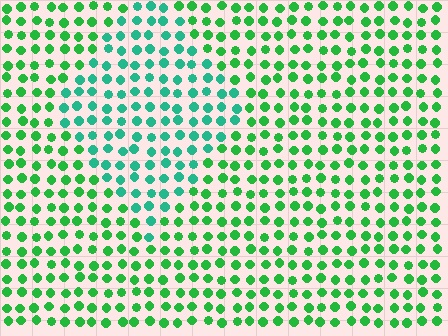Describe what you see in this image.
The image is filled with small green elements in a uniform arrangement. A diamond-shaped region is visible where the elements are tinted to a slightly different hue, forming a subtle color boundary.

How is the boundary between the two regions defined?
The boundary is defined purely by a slight shift in hue (about 33 degrees). Spacing, size, and orientation are identical on both sides.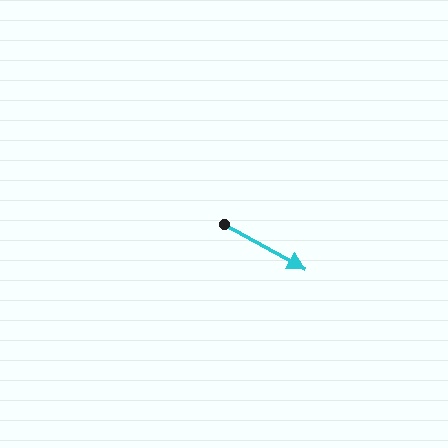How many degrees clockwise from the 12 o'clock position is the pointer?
Approximately 119 degrees.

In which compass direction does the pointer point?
Southeast.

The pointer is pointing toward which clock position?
Roughly 4 o'clock.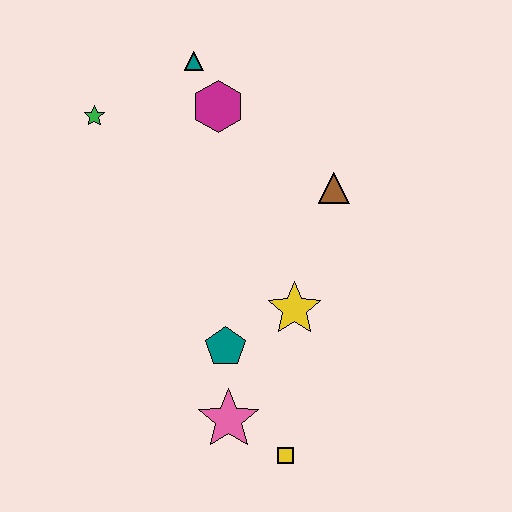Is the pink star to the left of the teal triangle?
No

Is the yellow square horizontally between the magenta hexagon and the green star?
No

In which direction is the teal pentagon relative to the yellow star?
The teal pentagon is to the left of the yellow star.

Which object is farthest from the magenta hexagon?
The yellow square is farthest from the magenta hexagon.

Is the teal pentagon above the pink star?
Yes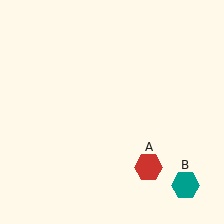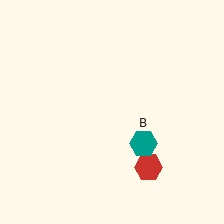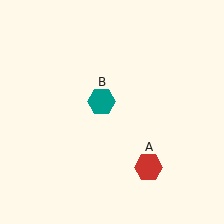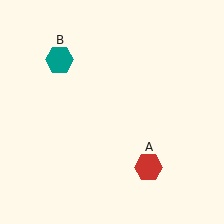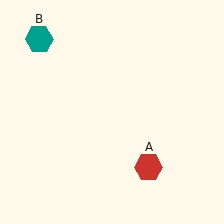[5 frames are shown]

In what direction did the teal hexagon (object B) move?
The teal hexagon (object B) moved up and to the left.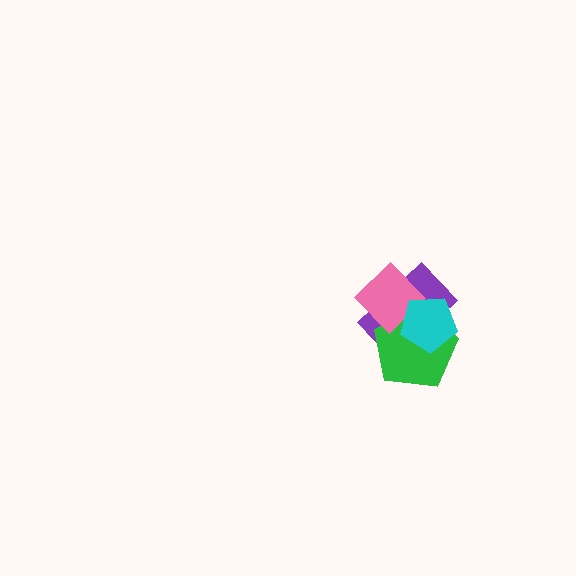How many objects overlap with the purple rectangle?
3 objects overlap with the purple rectangle.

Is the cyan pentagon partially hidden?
No, no other shape covers it.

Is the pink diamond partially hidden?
Yes, it is partially covered by another shape.